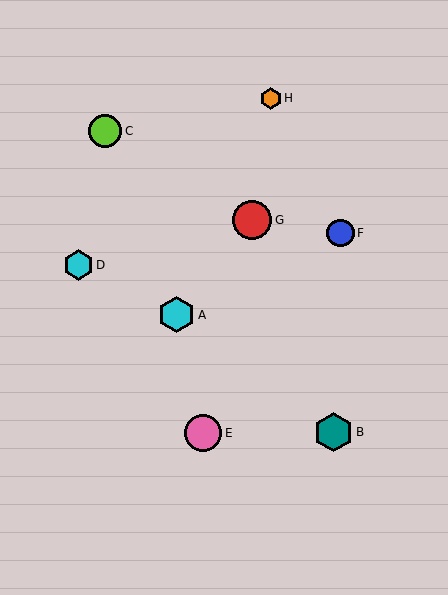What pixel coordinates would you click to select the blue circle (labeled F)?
Click at (341, 233) to select the blue circle F.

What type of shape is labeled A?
Shape A is a cyan hexagon.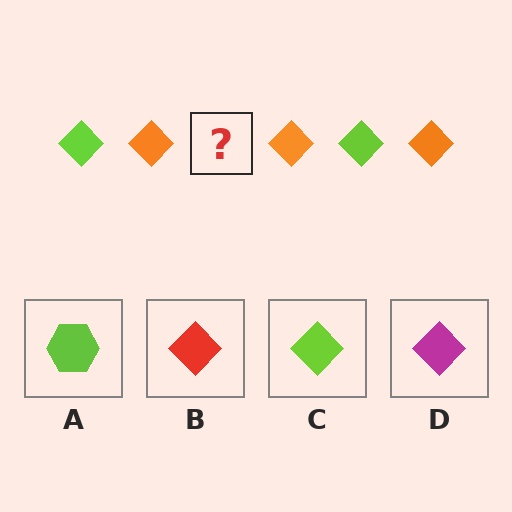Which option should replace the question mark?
Option C.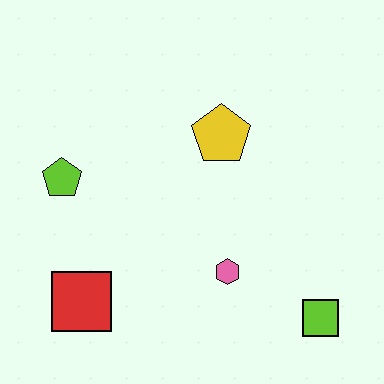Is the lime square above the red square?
No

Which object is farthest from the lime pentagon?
The lime square is farthest from the lime pentagon.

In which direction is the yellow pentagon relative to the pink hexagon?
The yellow pentagon is above the pink hexagon.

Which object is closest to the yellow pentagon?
The pink hexagon is closest to the yellow pentagon.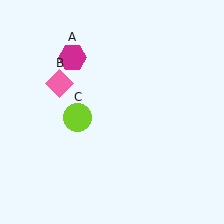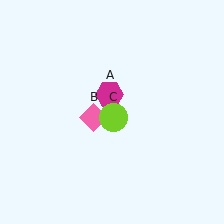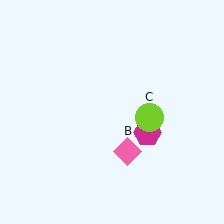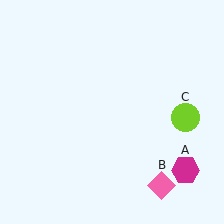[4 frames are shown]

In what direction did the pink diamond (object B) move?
The pink diamond (object B) moved down and to the right.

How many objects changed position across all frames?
3 objects changed position: magenta hexagon (object A), pink diamond (object B), lime circle (object C).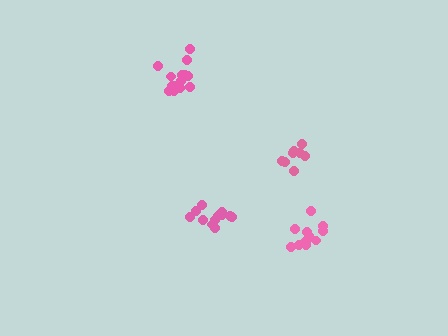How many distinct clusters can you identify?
There are 4 distinct clusters.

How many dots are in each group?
Group 1: 14 dots, Group 2: 11 dots, Group 3: 8 dots, Group 4: 12 dots (45 total).